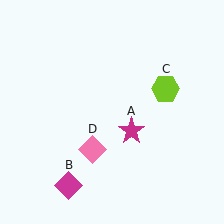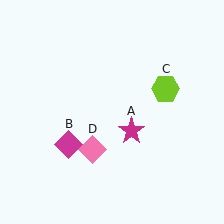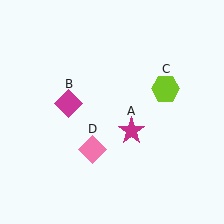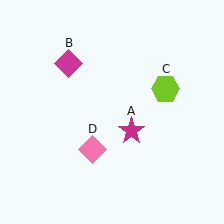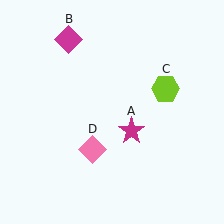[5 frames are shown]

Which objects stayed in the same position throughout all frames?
Magenta star (object A) and lime hexagon (object C) and pink diamond (object D) remained stationary.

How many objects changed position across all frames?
1 object changed position: magenta diamond (object B).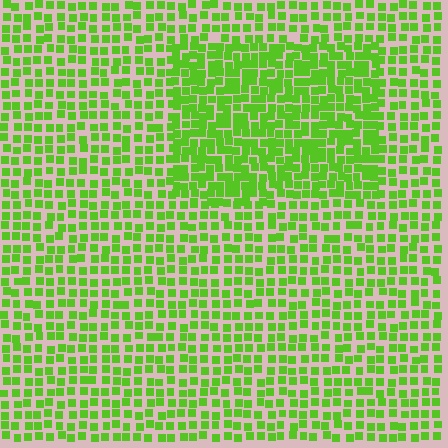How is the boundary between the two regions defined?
The boundary is defined by a change in element density (approximately 1.6x ratio). All elements are the same color, size, and shape.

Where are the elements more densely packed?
The elements are more densely packed inside the rectangle boundary.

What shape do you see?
I see a rectangle.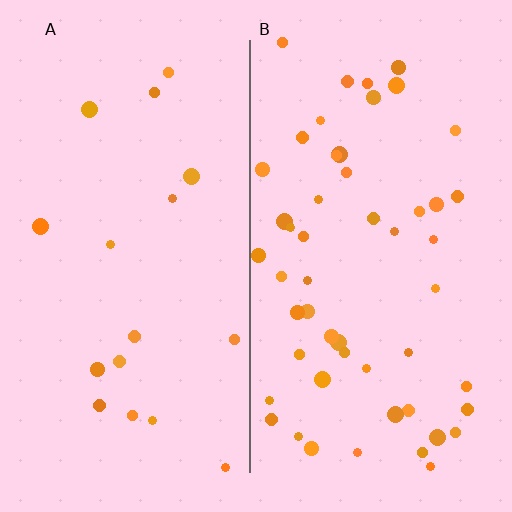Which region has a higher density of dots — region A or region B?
B (the right).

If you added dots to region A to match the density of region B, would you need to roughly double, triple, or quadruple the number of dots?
Approximately triple.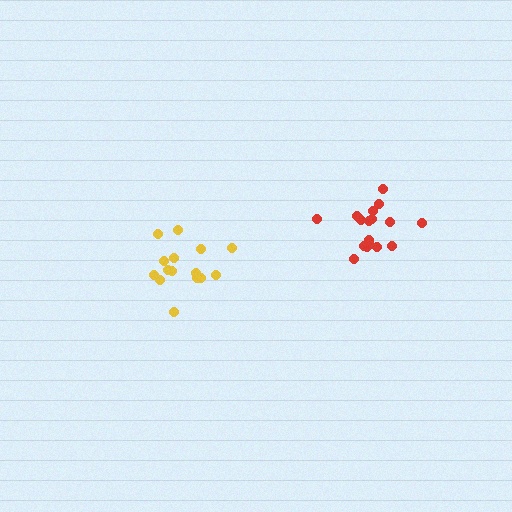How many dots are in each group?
Group 1: 16 dots, Group 2: 17 dots (33 total).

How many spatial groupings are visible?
There are 2 spatial groupings.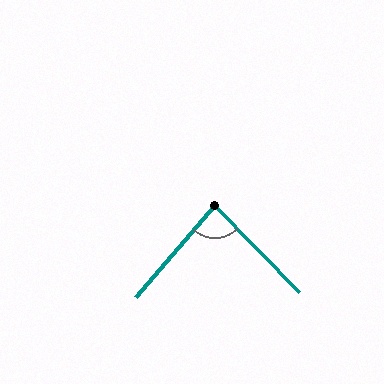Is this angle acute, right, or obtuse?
It is approximately a right angle.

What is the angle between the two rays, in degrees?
Approximately 85 degrees.